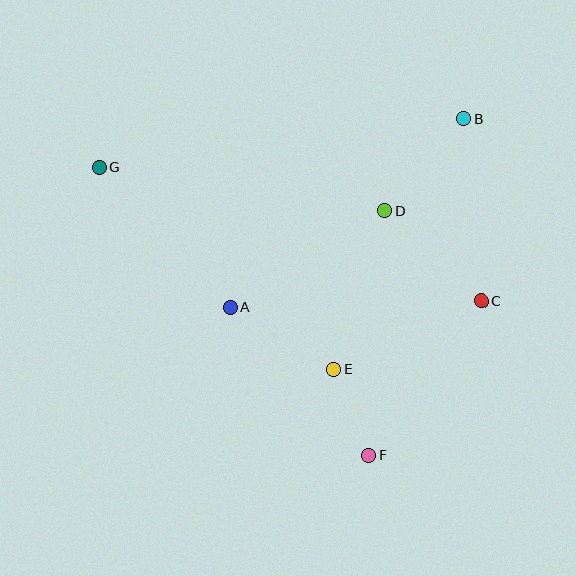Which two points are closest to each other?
Points E and F are closest to each other.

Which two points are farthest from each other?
Points C and G are farthest from each other.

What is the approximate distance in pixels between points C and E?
The distance between C and E is approximately 162 pixels.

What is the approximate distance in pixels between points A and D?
The distance between A and D is approximately 182 pixels.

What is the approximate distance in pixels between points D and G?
The distance between D and G is approximately 289 pixels.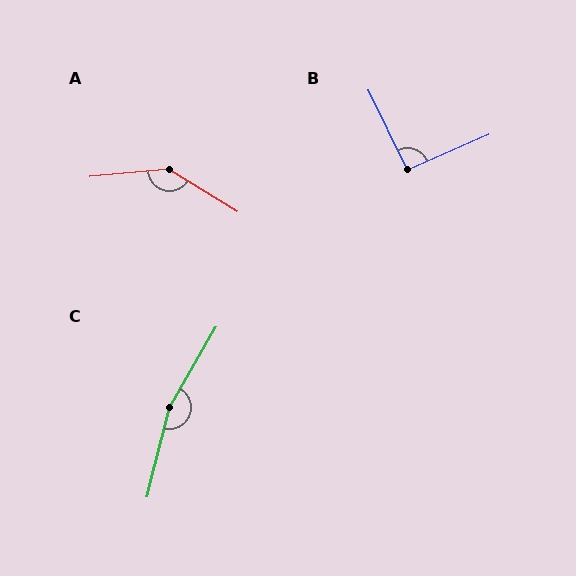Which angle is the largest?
C, at approximately 164 degrees.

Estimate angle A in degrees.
Approximately 143 degrees.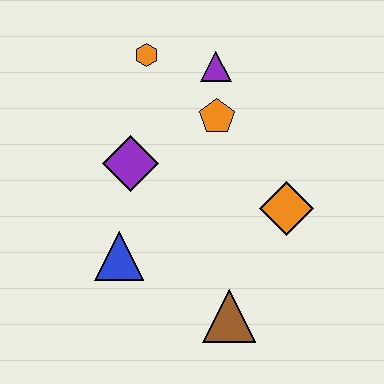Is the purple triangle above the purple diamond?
Yes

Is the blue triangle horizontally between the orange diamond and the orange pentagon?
No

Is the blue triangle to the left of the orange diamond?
Yes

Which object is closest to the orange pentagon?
The purple triangle is closest to the orange pentagon.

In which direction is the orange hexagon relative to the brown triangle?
The orange hexagon is above the brown triangle.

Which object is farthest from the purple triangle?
The brown triangle is farthest from the purple triangle.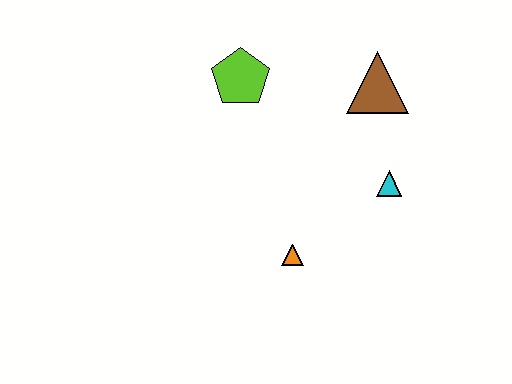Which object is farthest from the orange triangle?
The brown triangle is farthest from the orange triangle.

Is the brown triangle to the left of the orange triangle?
No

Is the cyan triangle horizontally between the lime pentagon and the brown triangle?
No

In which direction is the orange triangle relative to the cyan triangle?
The orange triangle is to the left of the cyan triangle.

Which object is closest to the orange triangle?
The cyan triangle is closest to the orange triangle.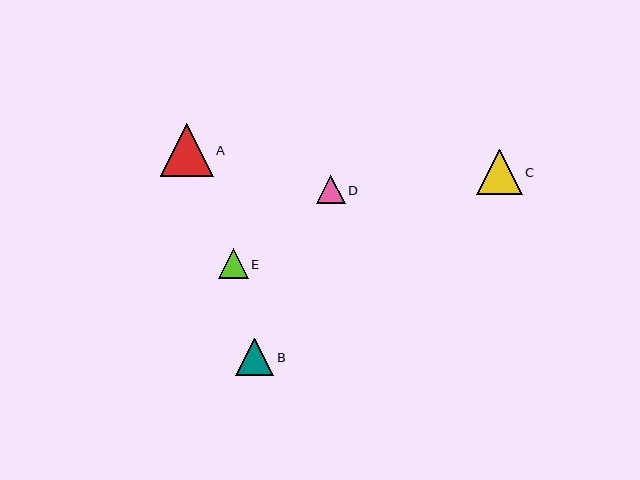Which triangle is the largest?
Triangle A is the largest with a size of approximately 53 pixels.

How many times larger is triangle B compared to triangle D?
Triangle B is approximately 1.3 times the size of triangle D.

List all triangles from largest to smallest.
From largest to smallest: A, C, B, E, D.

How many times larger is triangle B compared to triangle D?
Triangle B is approximately 1.3 times the size of triangle D.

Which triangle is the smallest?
Triangle D is the smallest with a size of approximately 28 pixels.